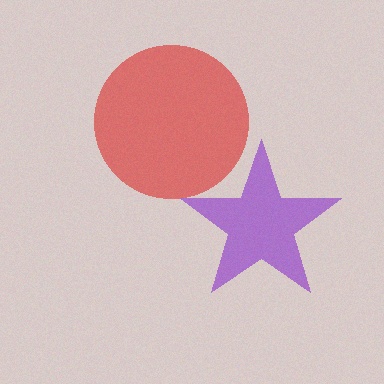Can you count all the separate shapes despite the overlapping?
Yes, there are 2 separate shapes.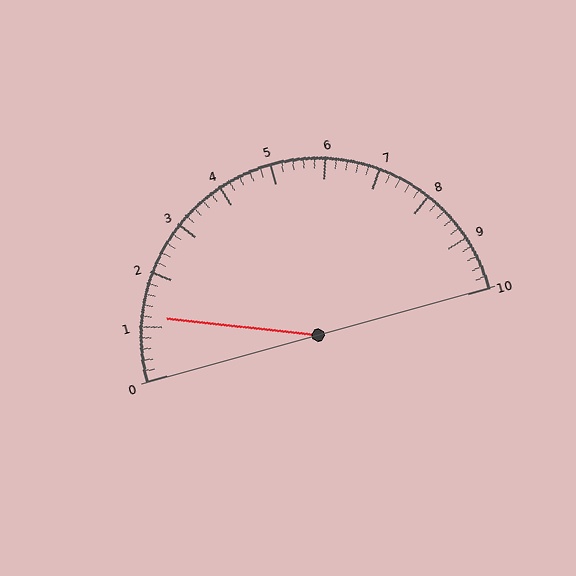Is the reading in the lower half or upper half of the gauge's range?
The reading is in the lower half of the range (0 to 10).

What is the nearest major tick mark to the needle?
The nearest major tick mark is 1.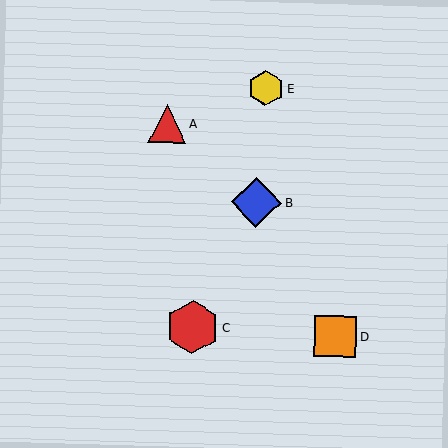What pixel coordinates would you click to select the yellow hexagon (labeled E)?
Click at (266, 88) to select the yellow hexagon E.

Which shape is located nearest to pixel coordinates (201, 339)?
The red hexagon (labeled C) at (193, 327) is nearest to that location.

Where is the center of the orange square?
The center of the orange square is at (336, 336).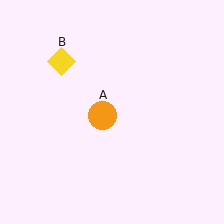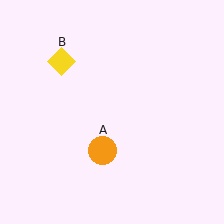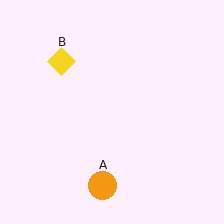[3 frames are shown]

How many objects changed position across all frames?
1 object changed position: orange circle (object A).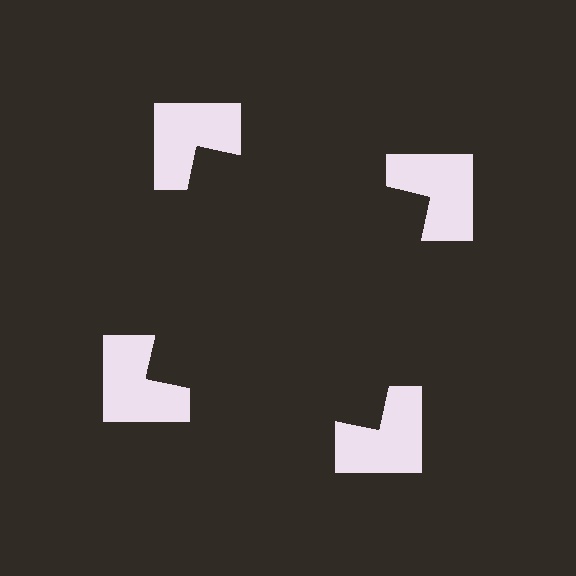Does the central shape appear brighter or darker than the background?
It typically appears slightly darker than the background, even though no actual brightness change is drawn.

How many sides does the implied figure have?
4 sides.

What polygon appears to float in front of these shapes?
An illusory square — its edges are inferred from the aligned wedge cuts in the notched squares, not physically drawn.